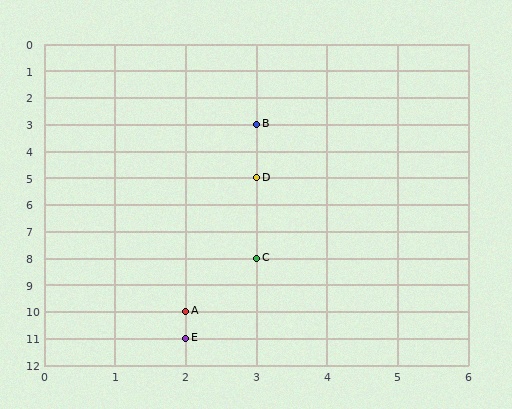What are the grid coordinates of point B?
Point B is at grid coordinates (3, 3).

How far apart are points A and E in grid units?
Points A and E are 1 row apart.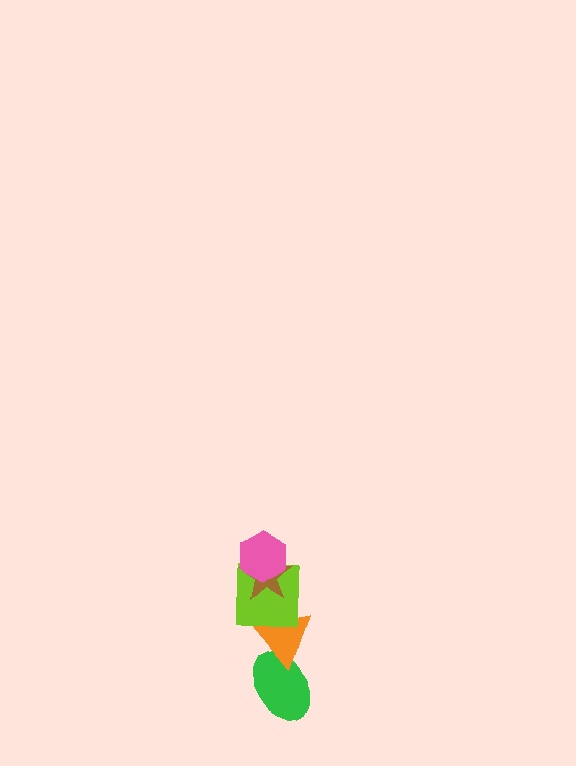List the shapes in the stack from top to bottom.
From top to bottom: the pink hexagon, the brown star, the lime square, the orange triangle, the green ellipse.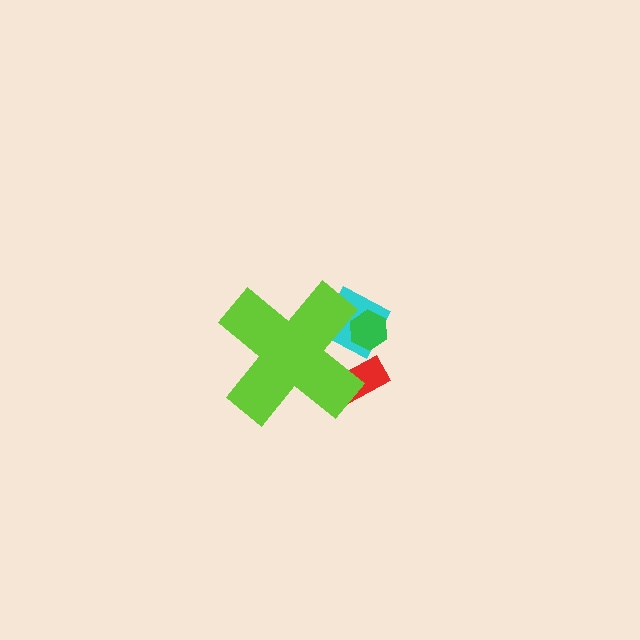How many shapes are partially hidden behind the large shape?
3 shapes are partially hidden.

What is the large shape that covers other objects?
A lime cross.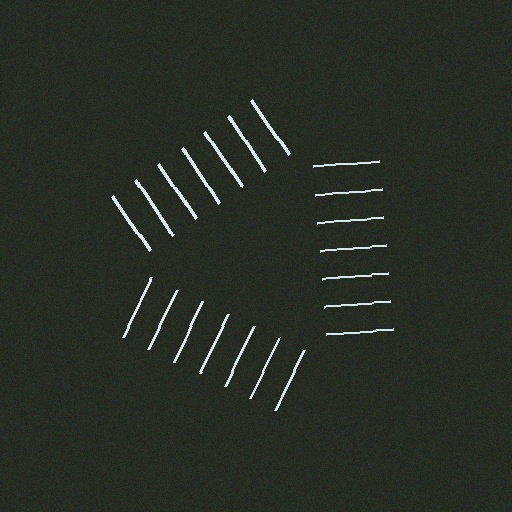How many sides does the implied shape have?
3 sides — the line-ends trace a triangle.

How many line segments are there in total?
21 — 7 along each of the 3 edges.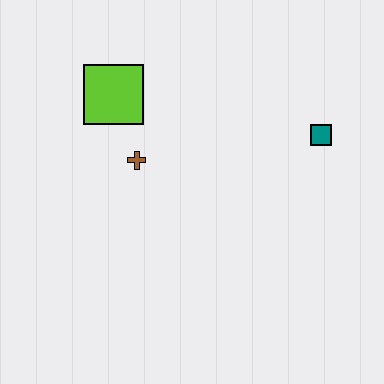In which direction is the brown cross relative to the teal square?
The brown cross is to the left of the teal square.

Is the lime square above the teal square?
Yes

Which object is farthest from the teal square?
The lime square is farthest from the teal square.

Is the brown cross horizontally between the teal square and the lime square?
Yes